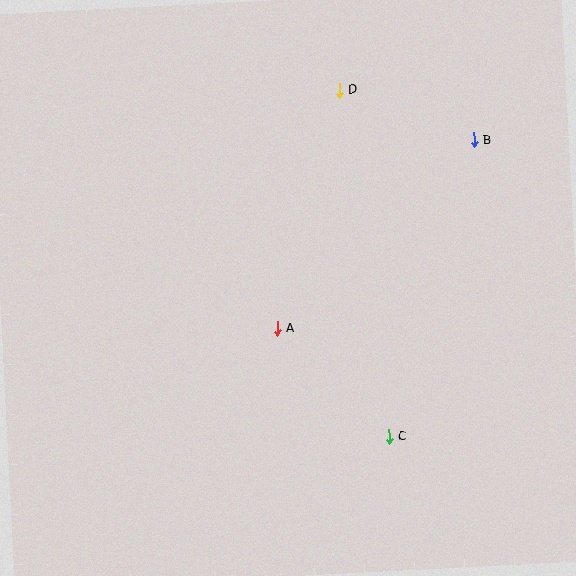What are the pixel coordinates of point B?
Point B is at (474, 140).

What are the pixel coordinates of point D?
Point D is at (339, 90).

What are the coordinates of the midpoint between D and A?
The midpoint between D and A is at (308, 209).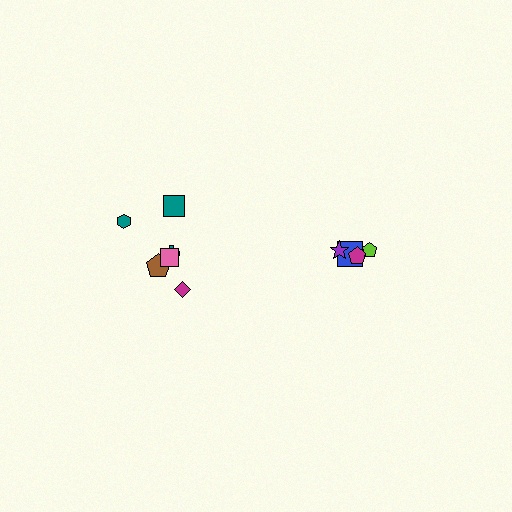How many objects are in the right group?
There are 4 objects.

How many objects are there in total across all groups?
There are 10 objects.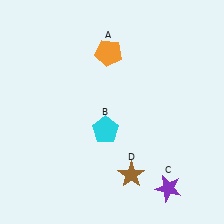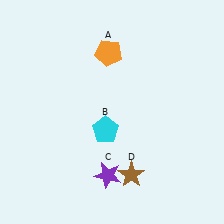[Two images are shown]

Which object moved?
The purple star (C) moved left.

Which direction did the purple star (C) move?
The purple star (C) moved left.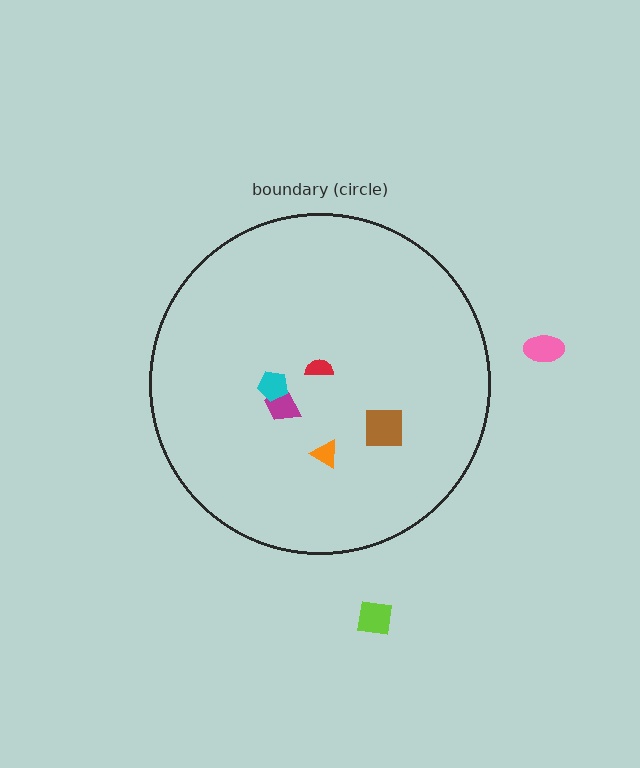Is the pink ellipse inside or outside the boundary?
Outside.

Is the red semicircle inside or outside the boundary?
Inside.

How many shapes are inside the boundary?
5 inside, 2 outside.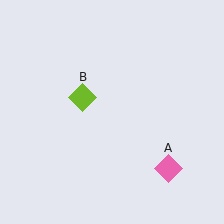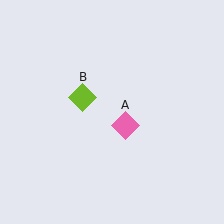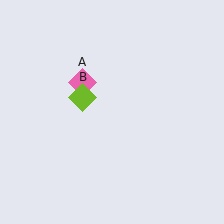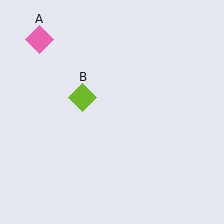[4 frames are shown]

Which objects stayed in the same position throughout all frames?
Lime diamond (object B) remained stationary.